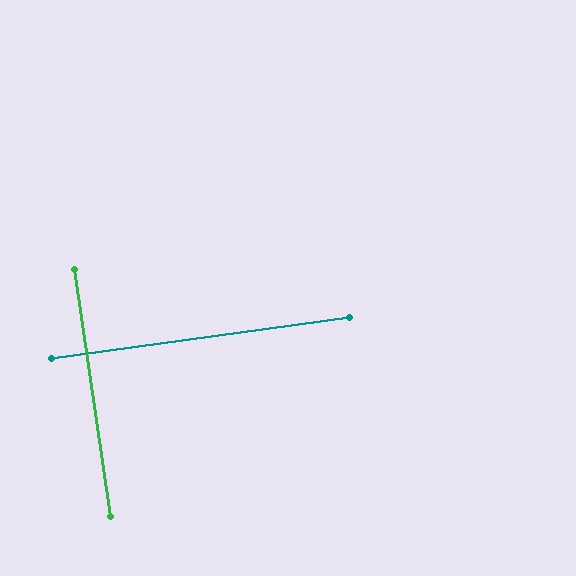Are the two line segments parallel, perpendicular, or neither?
Perpendicular — they meet at approximately 89°.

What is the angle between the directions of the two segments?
Approximately 89 degrees.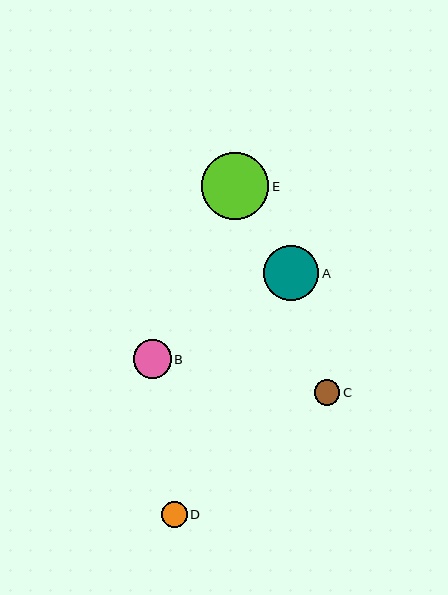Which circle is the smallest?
Circle D is the smallest with a size of approximately 25 pixels.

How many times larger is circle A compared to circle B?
Circle A is approximately 1.4 times the size of circle B.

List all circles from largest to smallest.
From largest to smallest: E, A, B, C, D.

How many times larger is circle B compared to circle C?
Circle B is approximately 1.5 times the size of circle C.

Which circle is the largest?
Circle E is the largest with a size of approximately 68 pixels.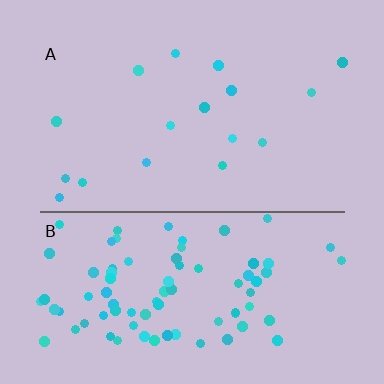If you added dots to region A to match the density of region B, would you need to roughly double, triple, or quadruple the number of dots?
Approximately quadruple.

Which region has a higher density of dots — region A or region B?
B (the bottom).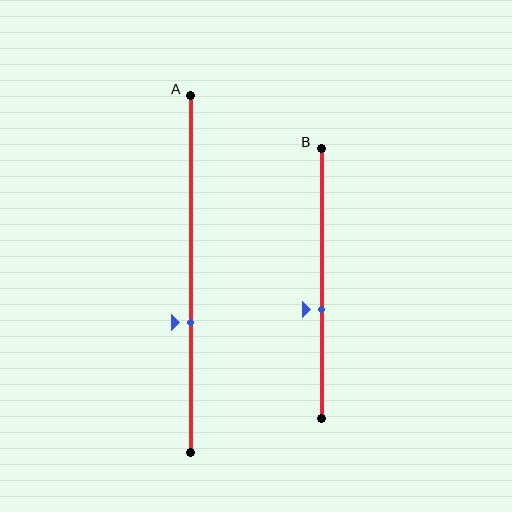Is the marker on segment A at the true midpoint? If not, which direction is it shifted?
No, the marker on segment A is shifted downward by about 14% of the segment length.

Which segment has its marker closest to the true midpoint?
Segment B has its marker closest to the true midpoint.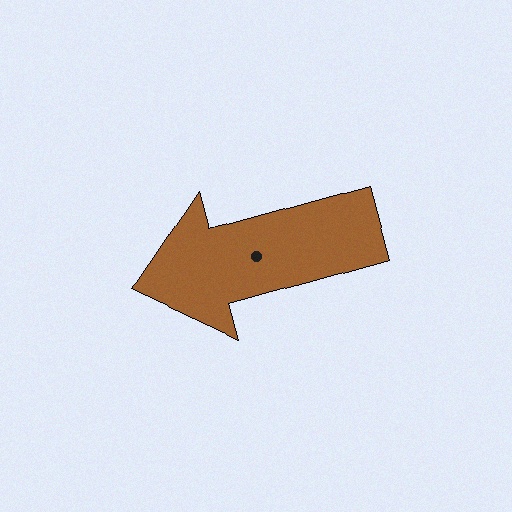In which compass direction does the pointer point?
West.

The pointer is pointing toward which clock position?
Roughly 8 o'clock.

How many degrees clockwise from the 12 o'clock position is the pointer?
Approximately 254 degrees.